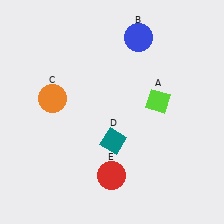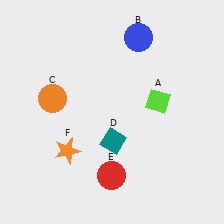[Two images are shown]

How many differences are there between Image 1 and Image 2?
There is 1 difference between the two images.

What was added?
An orange star (F) was added in Image 2.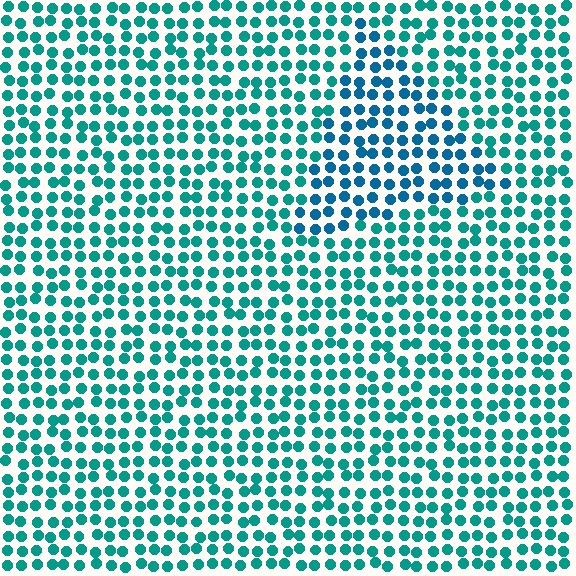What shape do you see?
I see a triangle.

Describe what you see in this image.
The image is filled with small teal elements in a uniform arrangement. A triangle-shaped region is visible where the elements are tinted to a slightly different hue, forming a subtle color boundary.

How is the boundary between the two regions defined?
The boundary is defined purely by a slight shift in hue (about 27 degrees). Spacing, size, and orientation are identical on both sides.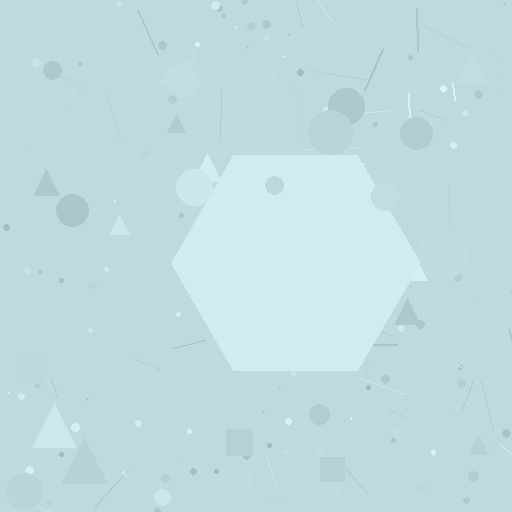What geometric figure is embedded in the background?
A hexagon is embedded in the background.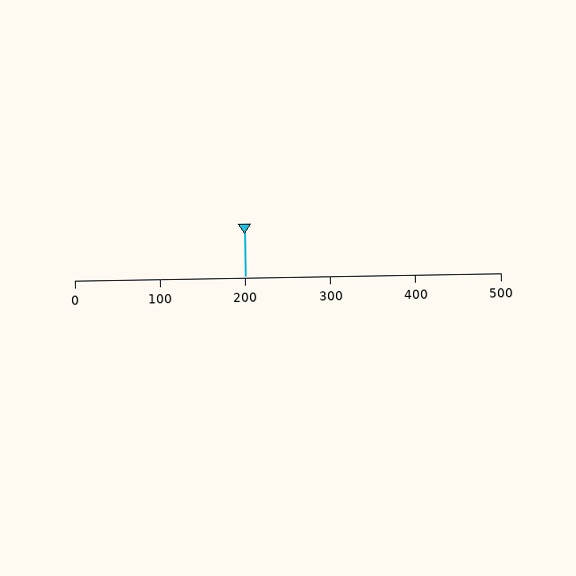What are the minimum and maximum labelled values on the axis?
The axis runs from 0 to 500.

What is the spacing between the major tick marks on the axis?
The major ticks are spaced 100 apart.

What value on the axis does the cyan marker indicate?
The marker indicates approximately 200.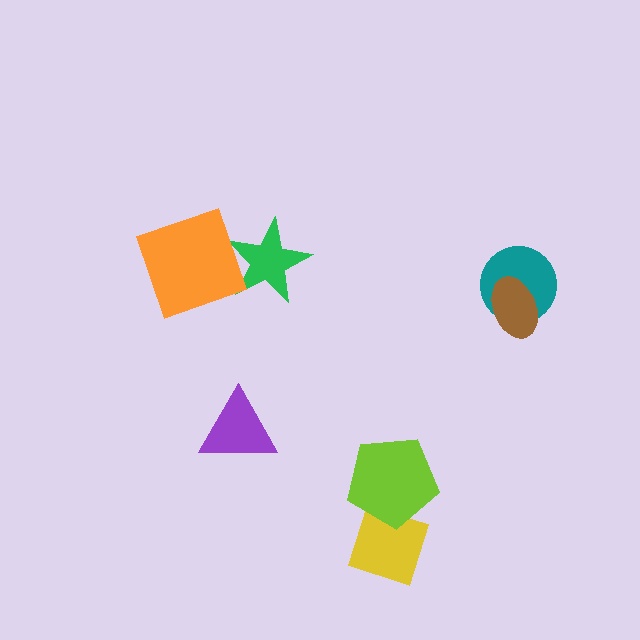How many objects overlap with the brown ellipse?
1 object overlaps with the brown ellipse.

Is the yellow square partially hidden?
Yes, it is partially covered by another shape.